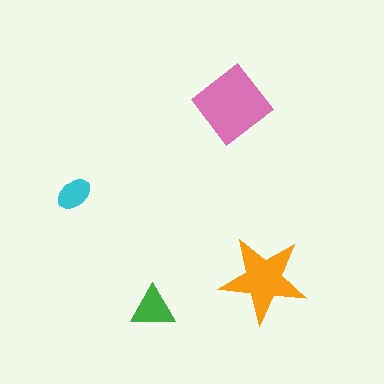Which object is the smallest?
The cyan ellipse.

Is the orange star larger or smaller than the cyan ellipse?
Larger.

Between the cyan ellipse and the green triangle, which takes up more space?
The green triangle.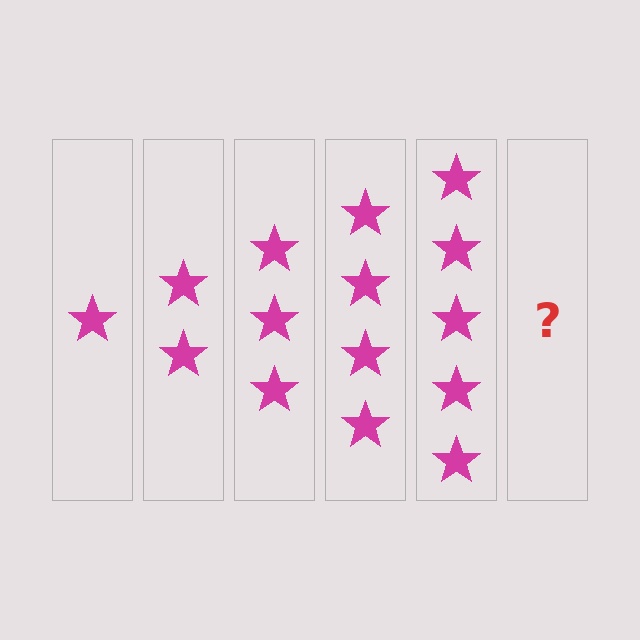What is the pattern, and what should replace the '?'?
The pattern is that each step adds one more star. The '?' should be 6 stars.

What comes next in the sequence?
The next element should be 6 stars.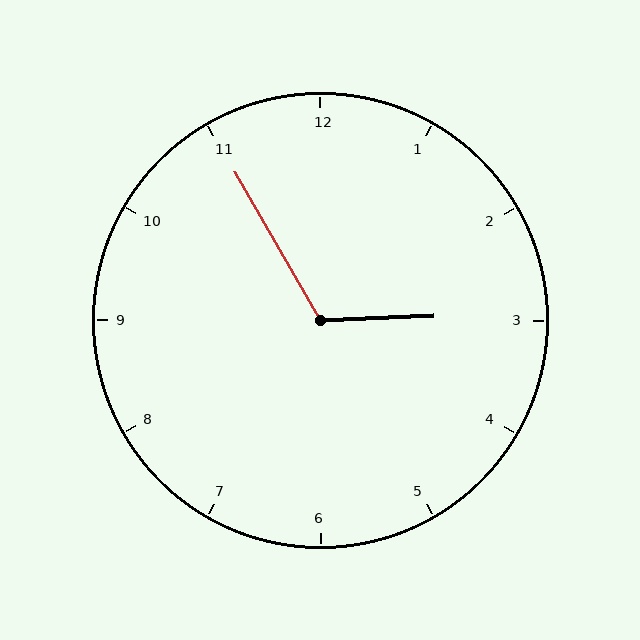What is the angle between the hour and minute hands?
Approximately 118 degrees.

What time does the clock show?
2:55.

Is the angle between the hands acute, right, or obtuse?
It is obtuse.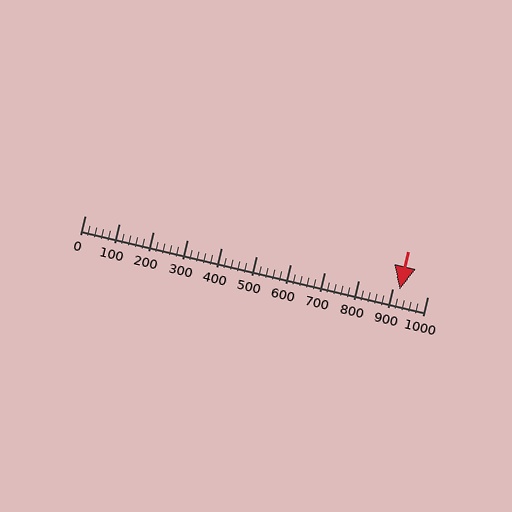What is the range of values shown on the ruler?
The ruler shows values from 0 to 1000.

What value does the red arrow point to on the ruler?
The red arrow points to approximately 920.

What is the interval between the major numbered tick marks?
The major tick marks are spaced 100 units apart.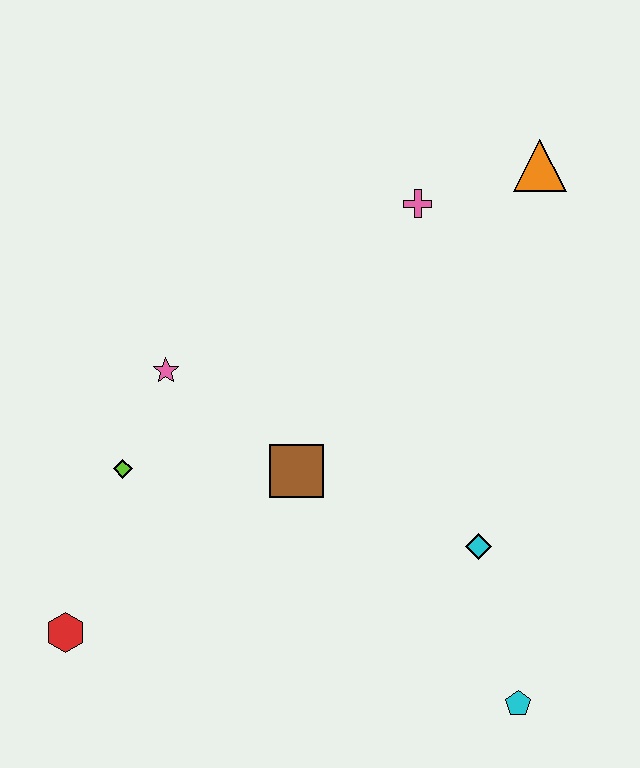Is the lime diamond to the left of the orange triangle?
Yes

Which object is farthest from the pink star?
The cyan pentagon is farthest from the pink star.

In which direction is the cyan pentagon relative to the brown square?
The cyan pentagon is below the brown square.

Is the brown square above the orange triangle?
No